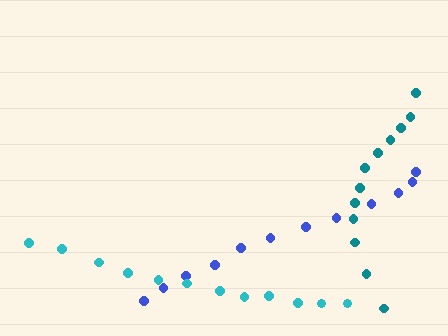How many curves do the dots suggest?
There are 3 distinct paths.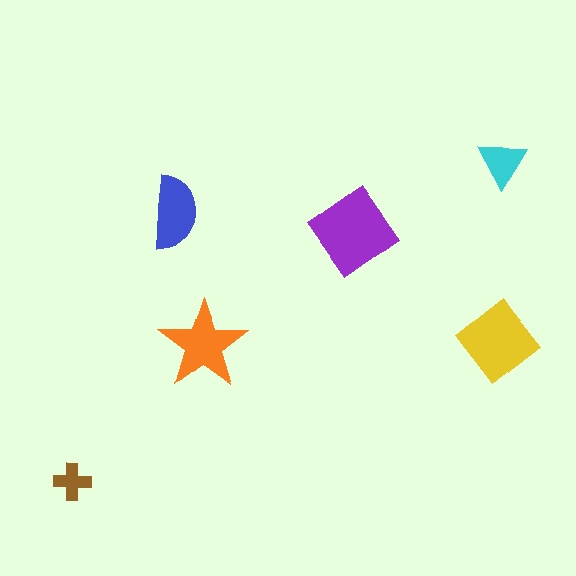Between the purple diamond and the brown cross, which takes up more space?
The purple diamond.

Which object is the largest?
The purple diamond.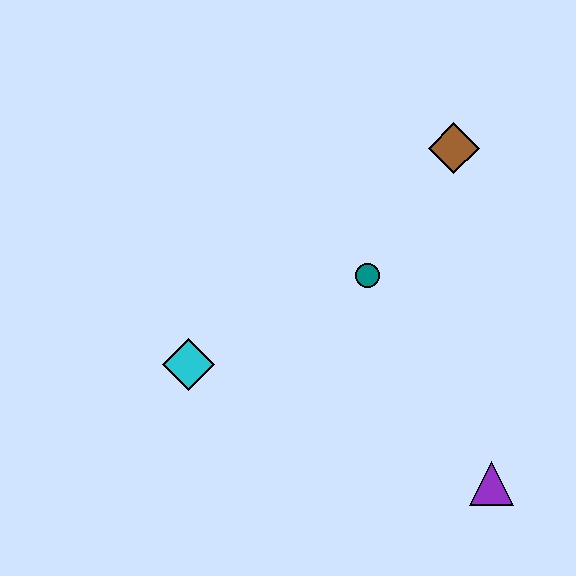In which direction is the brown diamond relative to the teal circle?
The brown diamond is above the teal circle.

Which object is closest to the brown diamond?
The teal circle is closest to the brown diamond.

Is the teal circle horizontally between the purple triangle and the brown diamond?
No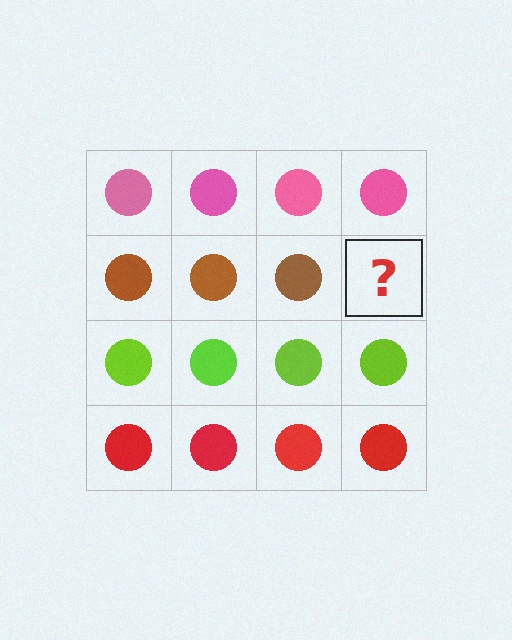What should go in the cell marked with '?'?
The missing cell should contain a brown circle.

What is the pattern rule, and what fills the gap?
The rule is that each row has a consistent color. The gap should be filled with a brown circle.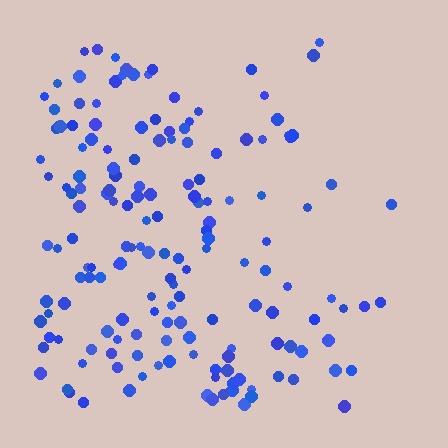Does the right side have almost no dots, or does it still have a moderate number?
Still a moderate number, just noticeably fewer than the left.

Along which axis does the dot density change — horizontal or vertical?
Horizontal.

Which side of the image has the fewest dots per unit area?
The right.